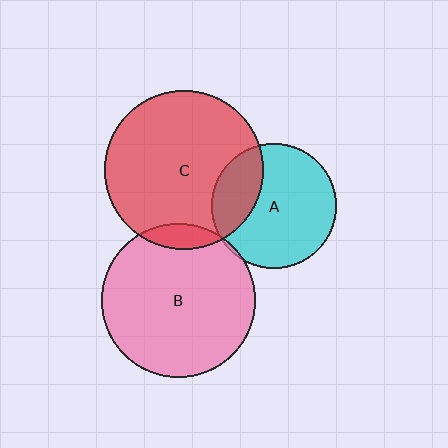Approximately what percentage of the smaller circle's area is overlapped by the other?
Approximately 25%.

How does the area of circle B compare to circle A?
Approximately 1.5 times.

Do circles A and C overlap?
Yes.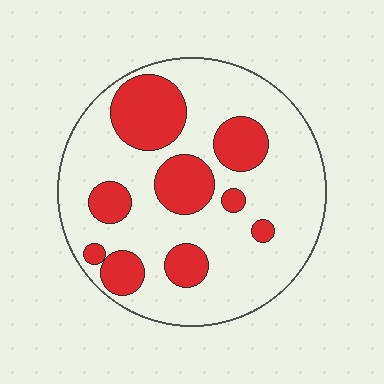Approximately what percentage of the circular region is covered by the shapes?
Approximately 30%.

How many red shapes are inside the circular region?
9.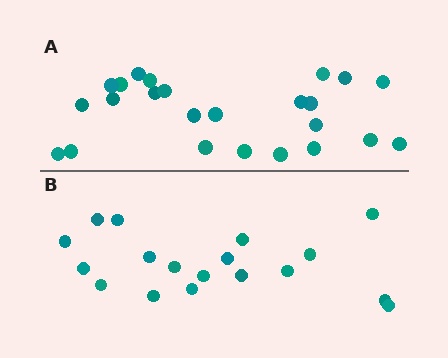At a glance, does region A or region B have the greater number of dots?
Region A (the top region) has more dots.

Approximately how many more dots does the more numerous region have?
Region A has about 6 more dots than region B.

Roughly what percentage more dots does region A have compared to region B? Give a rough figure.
About 35% more.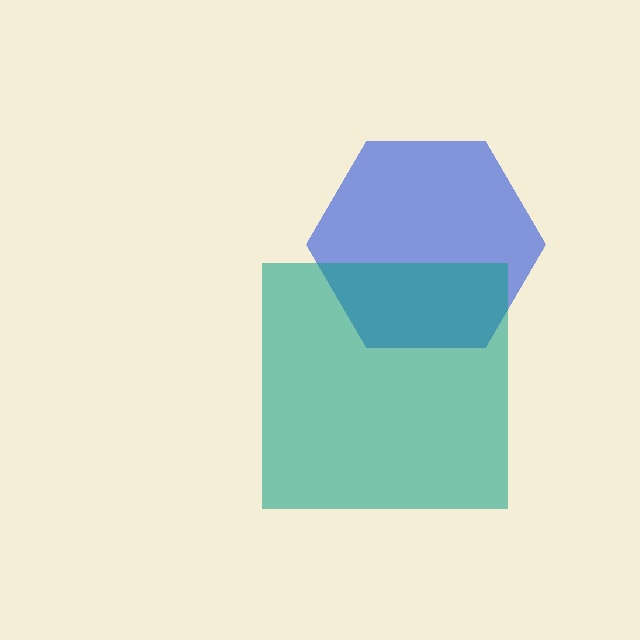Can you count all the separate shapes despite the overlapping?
Yes, there are 2 separate shapes.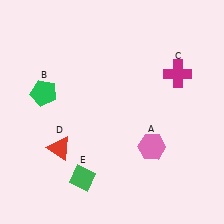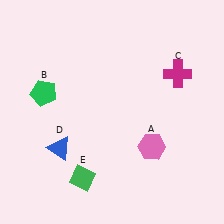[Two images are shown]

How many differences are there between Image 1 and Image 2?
There is 1 difference between the two images.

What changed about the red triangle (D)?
In Image 1, D is red. In Image 2, it changed to blue.